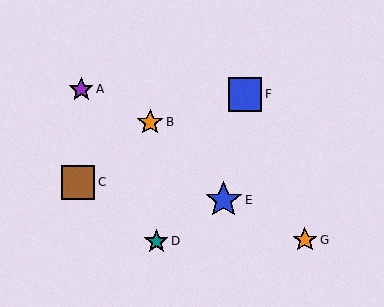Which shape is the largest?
The blue star (labeled E) is the largest.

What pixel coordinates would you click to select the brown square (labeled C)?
Click at (78, 182) to select the brown square C.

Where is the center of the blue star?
The center of the blue star is at (224, 200).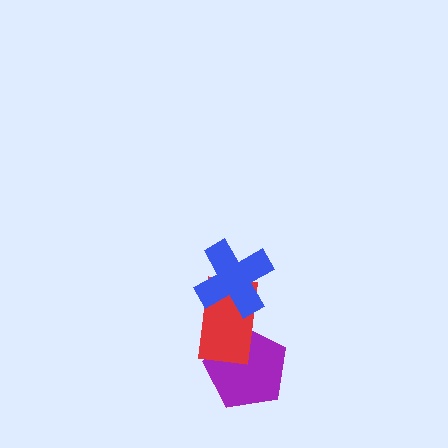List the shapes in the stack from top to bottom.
From top to bottom: the blue cross, the red rectangle, the purple pentagon.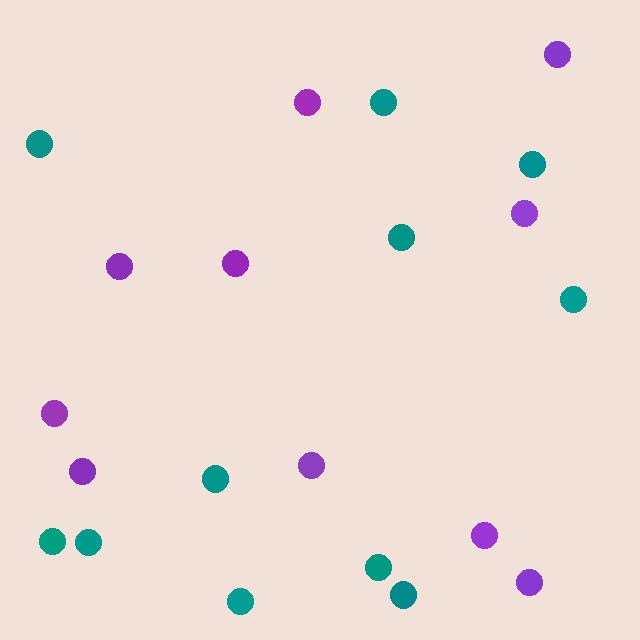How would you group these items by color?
There are 2 groups: one group of purple circles (10) and one group of teal circles (11).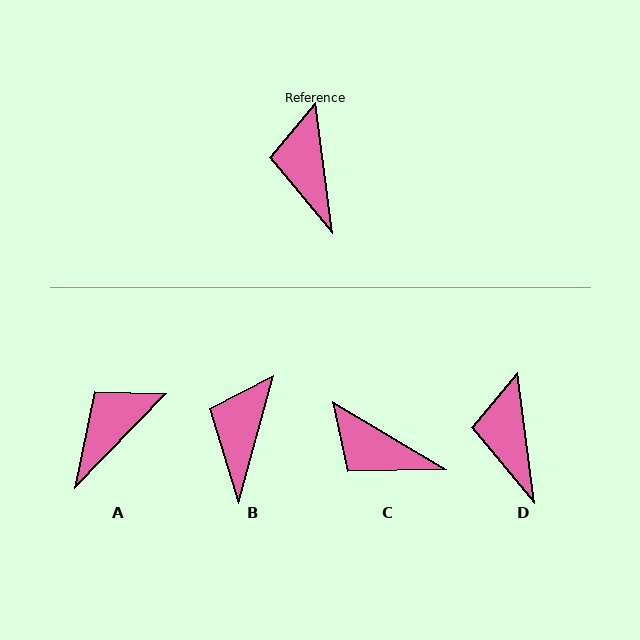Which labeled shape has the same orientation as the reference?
D.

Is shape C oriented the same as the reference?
No, it is off by about 52 degrees.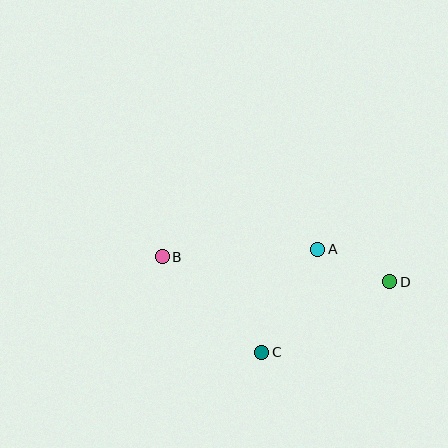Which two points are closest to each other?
Points A and D are closest to each other.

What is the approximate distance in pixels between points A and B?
The distance between A and B is approximately 156 pixels.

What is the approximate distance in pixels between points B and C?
The distance between B and C is approximately 138 pixels.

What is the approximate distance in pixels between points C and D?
The distance between C and D is approximately 146 pixels.